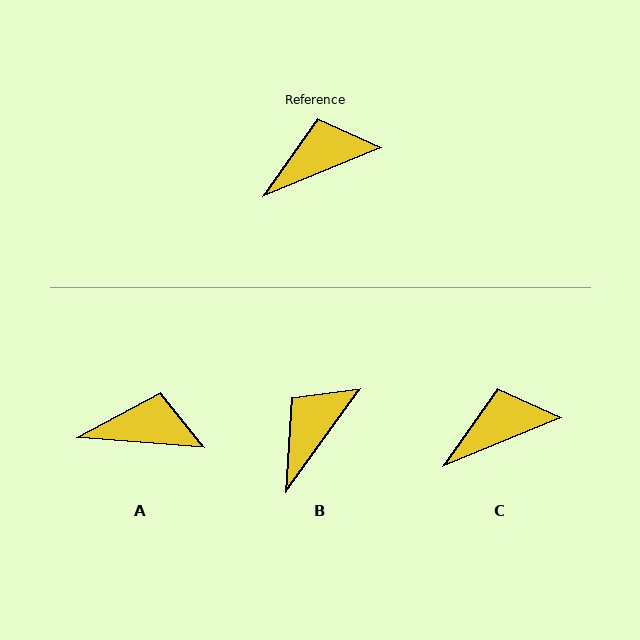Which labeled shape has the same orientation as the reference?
C.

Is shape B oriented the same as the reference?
No, it is off by about 31 degrees.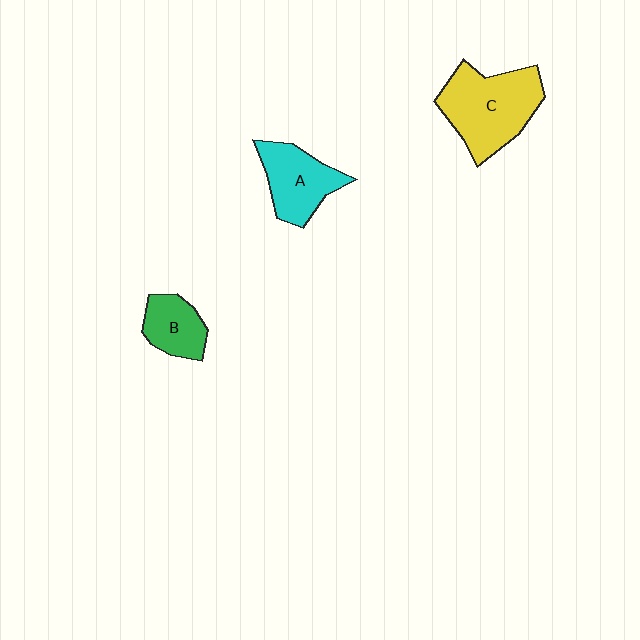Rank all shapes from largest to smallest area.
From largest to smallest: C (yellow), A (cyan), B (green).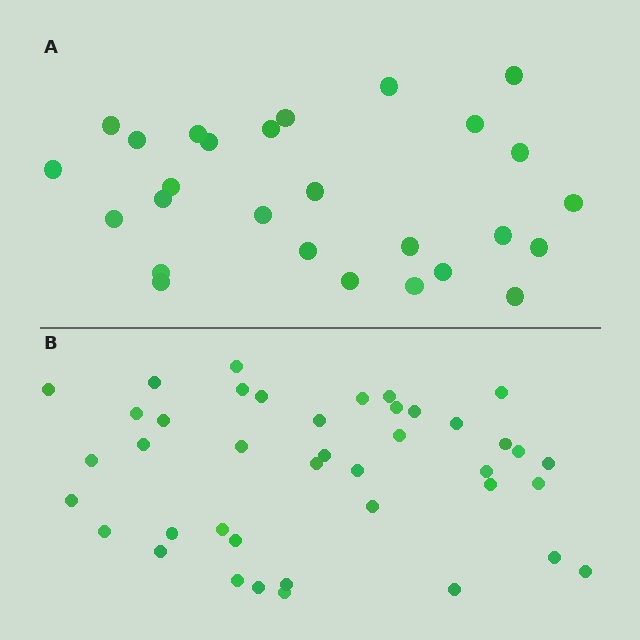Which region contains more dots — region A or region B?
Region B (the bottom region) has more dots.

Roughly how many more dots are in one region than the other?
Region B has approximately 15 more dots than region A.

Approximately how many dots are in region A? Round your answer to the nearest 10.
About 30 dots. (The exact count is 27, which rounds to 30.)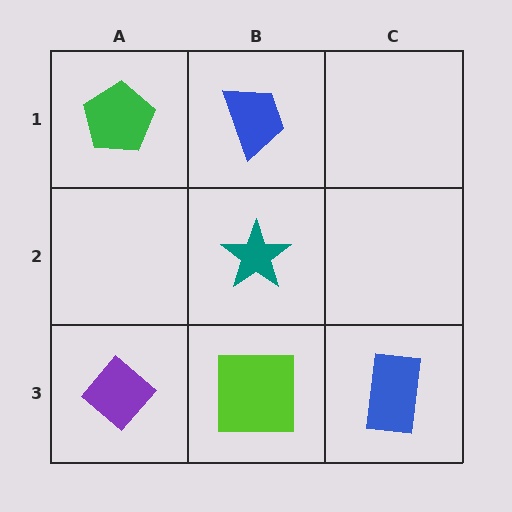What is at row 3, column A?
A purple diamond.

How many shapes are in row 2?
1 shape.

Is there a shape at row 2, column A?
No, that cell is empty.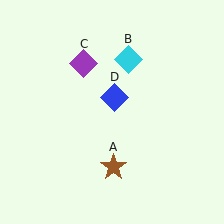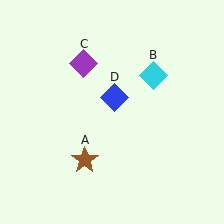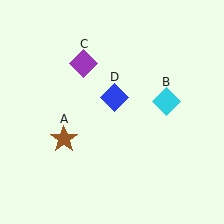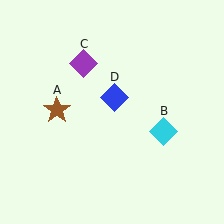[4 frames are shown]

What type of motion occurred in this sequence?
The brown star (object A), cyan diamond (object B) rotated clockwise around the center of the scene.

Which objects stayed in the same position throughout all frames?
Purple diamond (object C) and blue diamond (object D) remained stationary.